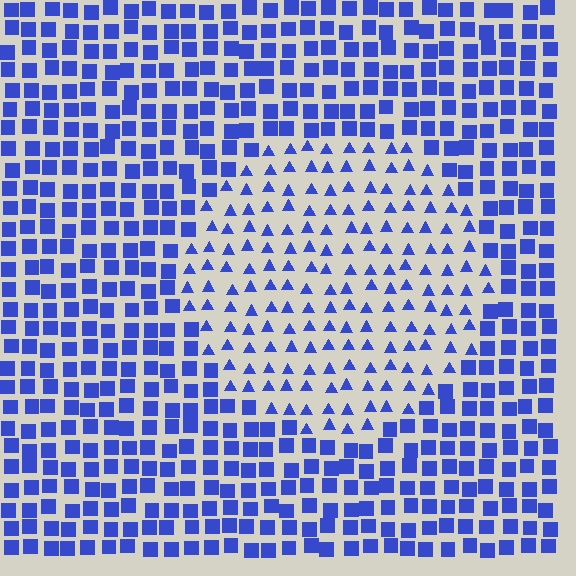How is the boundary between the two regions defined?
The boundary is defined by a change in element shape: triangles inside vs. squares outside. All elements share the same color and spacing.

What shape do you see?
I see a circle.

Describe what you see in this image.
The image is filled with small blue elements arranged in a uniform grid. A circle-shaped region contains triangles, while the surrounding area contains squares. The boundary is defined purely by the change in element shape.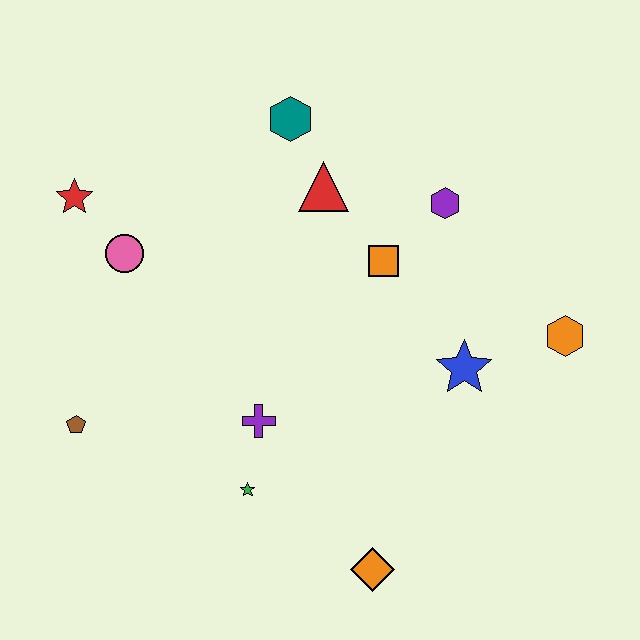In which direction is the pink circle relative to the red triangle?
The pink circle is to the left of the red triangle.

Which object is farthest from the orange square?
The brown pentagon is farthest from the orange square.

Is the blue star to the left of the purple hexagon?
No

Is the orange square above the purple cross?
Yes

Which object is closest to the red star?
The pink circle is closest to the red star.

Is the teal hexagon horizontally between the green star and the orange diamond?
Yes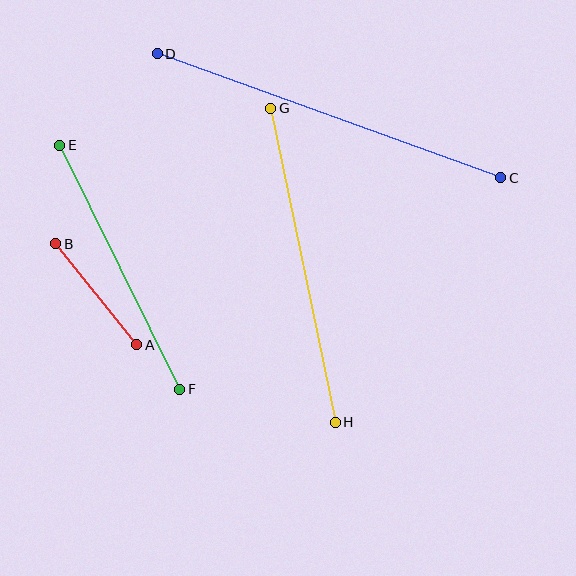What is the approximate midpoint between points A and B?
The midpoint is at approximately (96, 294) pixels.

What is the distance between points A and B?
The distance is approximately 129 pixels.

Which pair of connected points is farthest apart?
Points C and D are farthest apart.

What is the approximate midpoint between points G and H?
The midpoint is at approximately (303, 265) pixels.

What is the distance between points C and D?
The distance is approximately 365 pixels.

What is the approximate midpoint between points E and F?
The midpoint is at approximately (120, 267) pixels.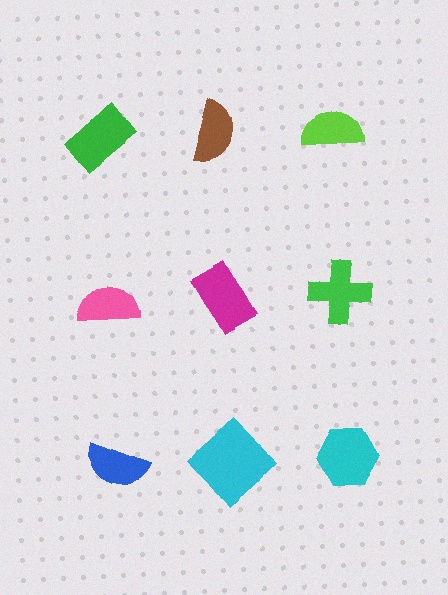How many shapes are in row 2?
3 shapes.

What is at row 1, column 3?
A lime semicircle.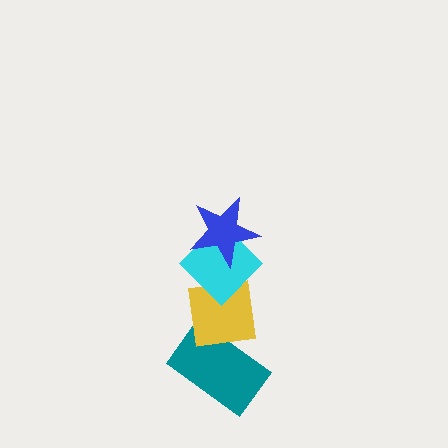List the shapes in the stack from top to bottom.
From top to bottom: the blue star, the cyan diamond, the yellow square, the teal rectangle.